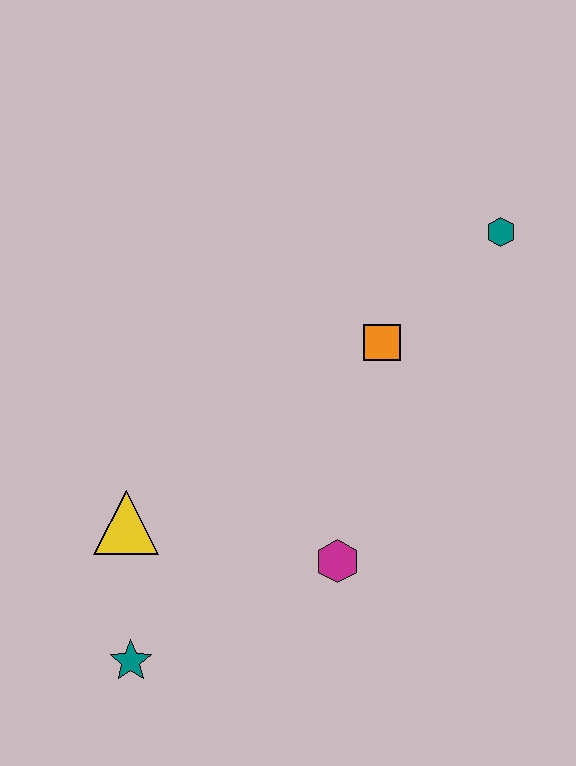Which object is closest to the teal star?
The yellow triangle is closest to the teal star.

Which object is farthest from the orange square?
The teal star is farthest from the orange square.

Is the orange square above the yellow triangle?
Yes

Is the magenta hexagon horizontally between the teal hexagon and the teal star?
Yes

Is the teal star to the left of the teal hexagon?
Yes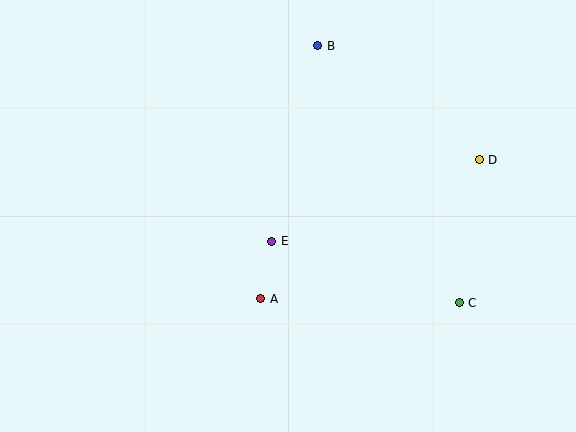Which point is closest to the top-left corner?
Point B is closest to the top-left corner.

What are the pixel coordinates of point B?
Point B is at (318, 46).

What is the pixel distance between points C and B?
The distance between C and B is 294 pixels.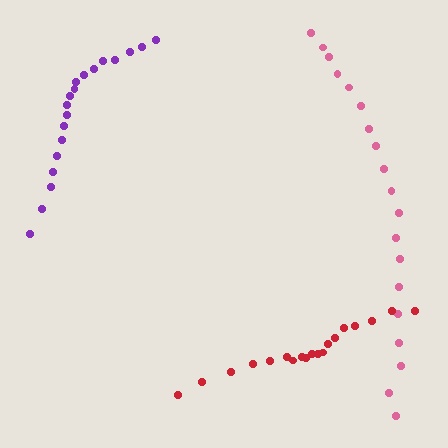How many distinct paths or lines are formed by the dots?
There are 3 distinct paths.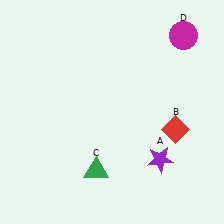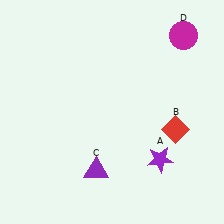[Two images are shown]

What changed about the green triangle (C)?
In Image 1, C is green. In Image 2, it changed to purple.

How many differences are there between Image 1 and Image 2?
There is 1 difference between the two images.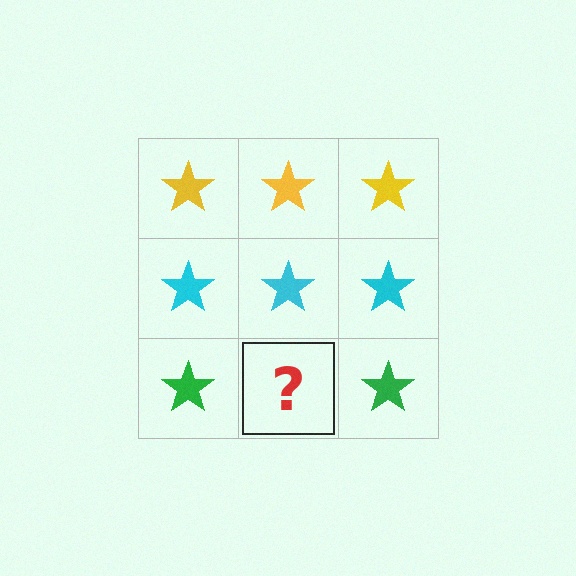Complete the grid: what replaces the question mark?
The question mark should be replaced with a green star.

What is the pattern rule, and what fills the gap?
The rule is that each row has a consistent color. The gap should be filled with a green star.